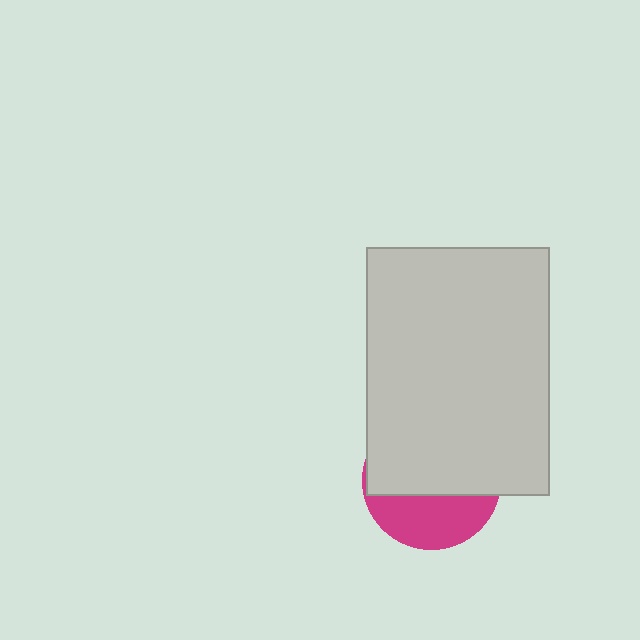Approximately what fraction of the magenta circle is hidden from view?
Roughly 63% of the magenta circle is hidden behind the light gray rectangle.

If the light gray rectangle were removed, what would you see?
You would see the complete magenta circle.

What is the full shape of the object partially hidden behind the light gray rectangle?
The partially hidden object is a magenta circle.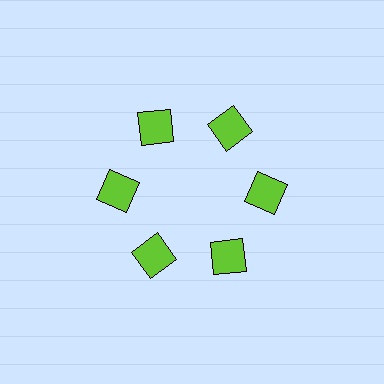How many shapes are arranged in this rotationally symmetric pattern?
There are 6 shapes, arranged in 6 groups of 1.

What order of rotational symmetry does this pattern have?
This pattern has 6-fold rotational symmetry.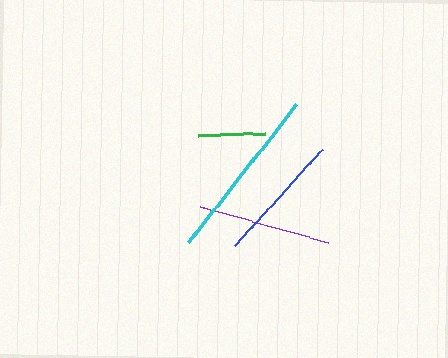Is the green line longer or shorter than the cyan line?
The cyan line is longer than the green line.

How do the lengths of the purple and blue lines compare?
The purple and blue lines are approximately the same length.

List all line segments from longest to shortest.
From longest to shortest: cyan, purple, blue, green.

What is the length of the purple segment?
The purple segment is approximately 133 pixels long.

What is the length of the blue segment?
The blue segment is approximately 131 pixels long.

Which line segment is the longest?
The cyan line is the longest at approximately 176 pixels.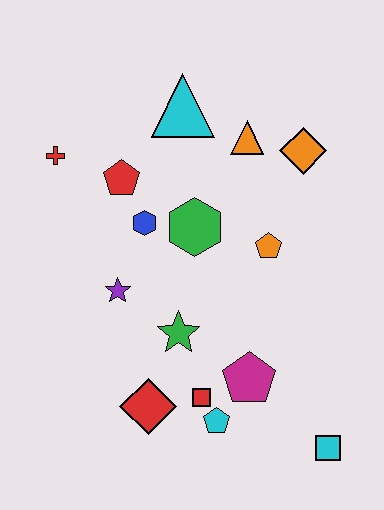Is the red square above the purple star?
No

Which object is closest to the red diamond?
The red square is closest to the red diamond.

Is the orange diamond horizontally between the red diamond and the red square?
No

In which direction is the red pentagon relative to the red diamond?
The red pentagon is above the red diamond.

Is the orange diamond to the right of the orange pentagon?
Yes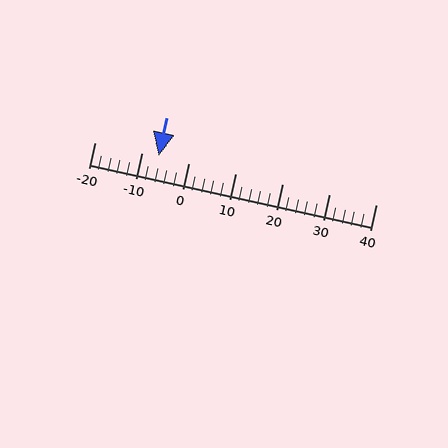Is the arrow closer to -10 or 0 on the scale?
The arrow is closer to -10.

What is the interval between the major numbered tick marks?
The major tick marks are spaced 10 units apart.